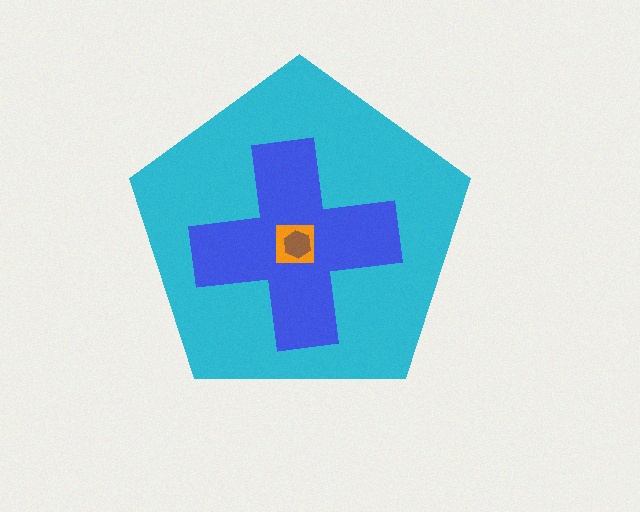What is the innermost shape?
The brown hexagon.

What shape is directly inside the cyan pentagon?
The blue cross.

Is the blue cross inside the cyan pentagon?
Yes.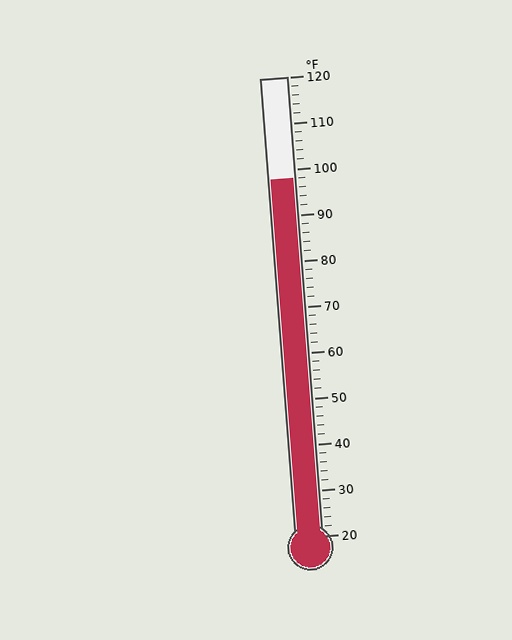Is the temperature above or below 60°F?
The temperature is above 60°F.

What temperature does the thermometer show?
The thermometer shows approximately 98°F.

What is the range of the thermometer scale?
The thermometer scale ranges from 20°F to 120°F.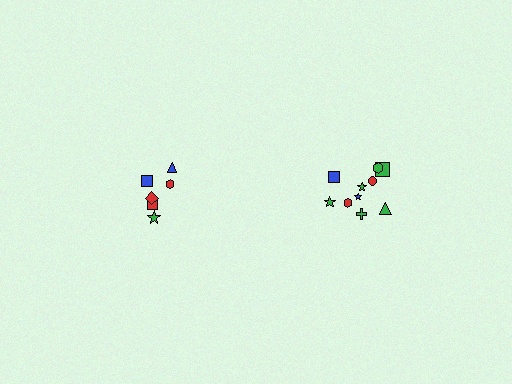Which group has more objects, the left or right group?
The right group.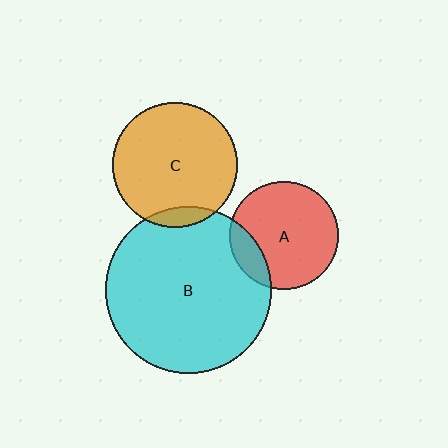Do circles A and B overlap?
Yes.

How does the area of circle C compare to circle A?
Approximately 1.3 times.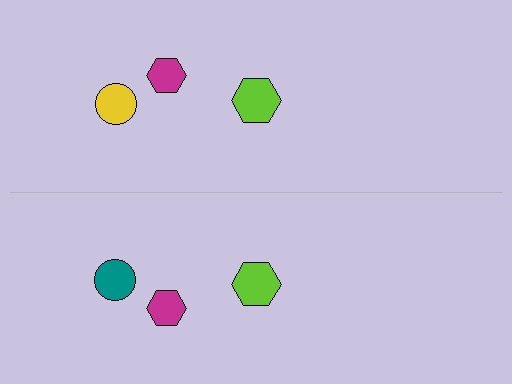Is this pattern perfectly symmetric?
No, the pattern is not perfectly symmetric. The teal circle on the bottom side breaks the symmetry — its mirror counterpart is yellow.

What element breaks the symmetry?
The teal circle on the bottom side breaks the symmetry — its mirror counterpart is yellow.